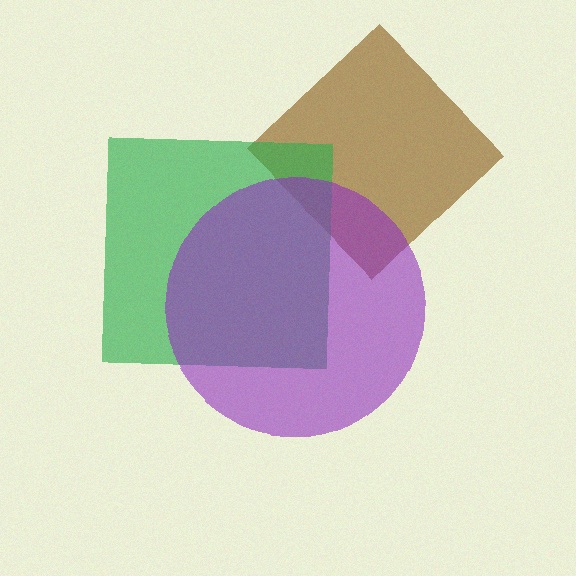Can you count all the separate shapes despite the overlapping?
Yes, there are 3 separate shapes.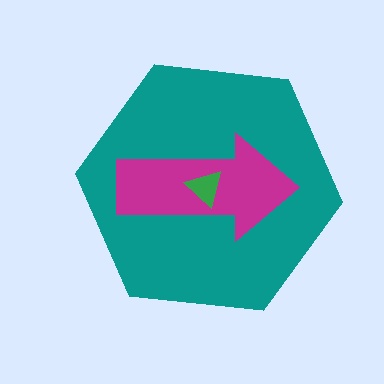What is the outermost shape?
The teal hexagon.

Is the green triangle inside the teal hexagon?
Yes.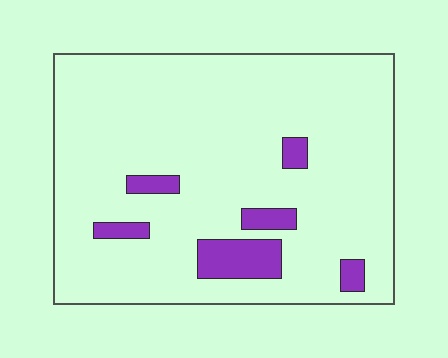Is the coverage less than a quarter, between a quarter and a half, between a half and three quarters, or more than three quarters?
Less than a quarter.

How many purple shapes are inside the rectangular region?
6.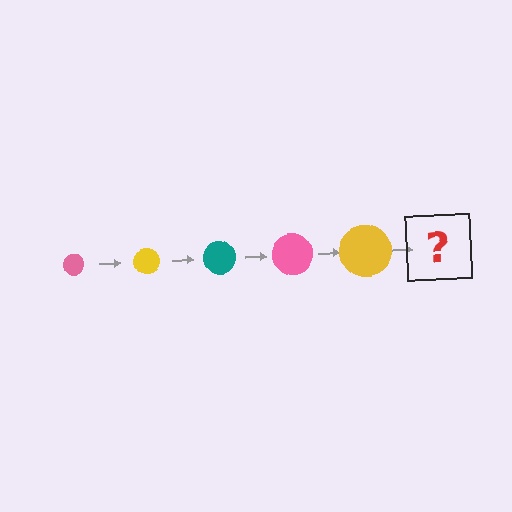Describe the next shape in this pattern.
It should be a teal circle, larger than the previous one.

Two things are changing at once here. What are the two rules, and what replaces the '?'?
The two rules are that the circle grows larger each step and the color cycles through pink, yellow, and teal. The '?' should be a teal circle, larger than the previous one.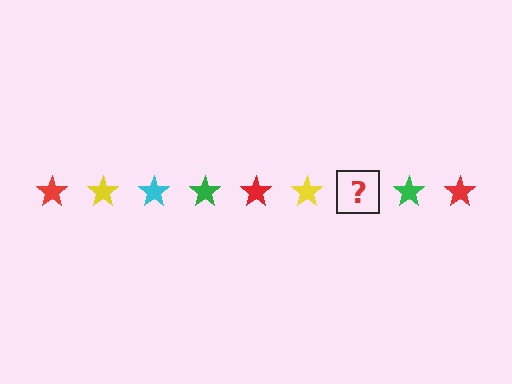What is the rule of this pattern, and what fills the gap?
The rule is that the pattern cycles through red, yellow, cyan, green stars. The gap should be filled with a cyan star.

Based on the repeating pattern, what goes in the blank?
The blank should be a cyan star.